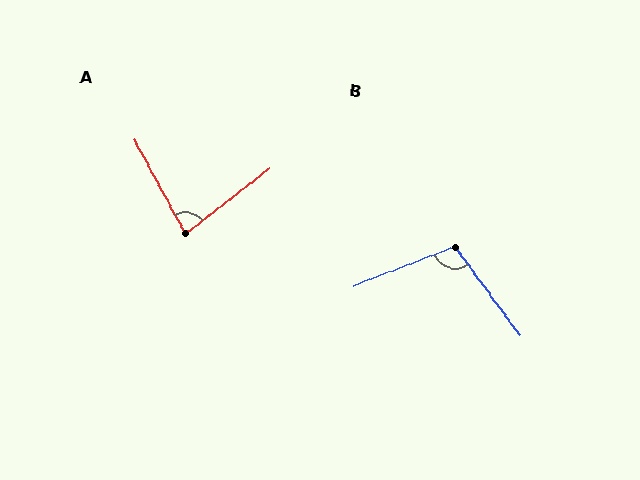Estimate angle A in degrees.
Approximately 81 degrees.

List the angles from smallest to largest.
A (81°), B (105°).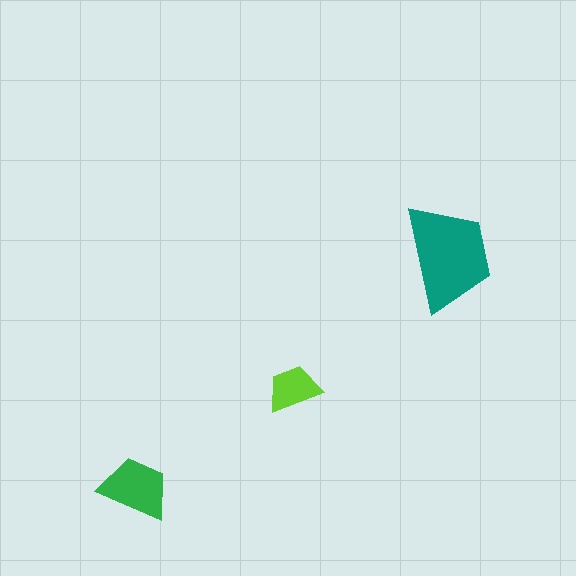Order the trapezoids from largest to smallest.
the teal one, the green one, the lime one.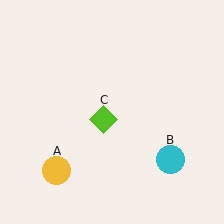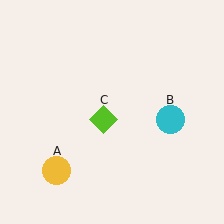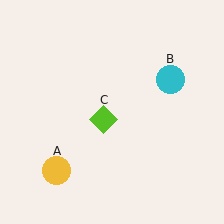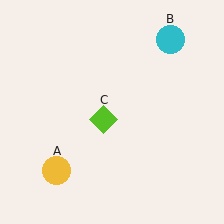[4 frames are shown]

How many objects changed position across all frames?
1 object changed position: cyan circle (object B).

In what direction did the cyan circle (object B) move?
The cyan circle (object B) moved up.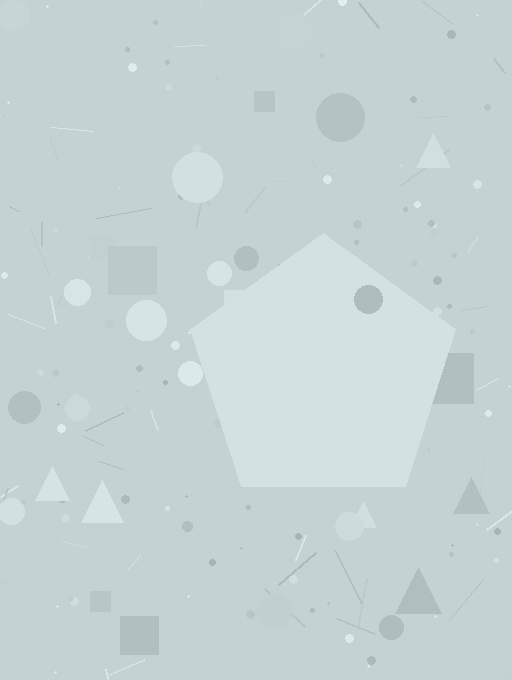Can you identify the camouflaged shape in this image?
The camouflaged shape is a pentagon.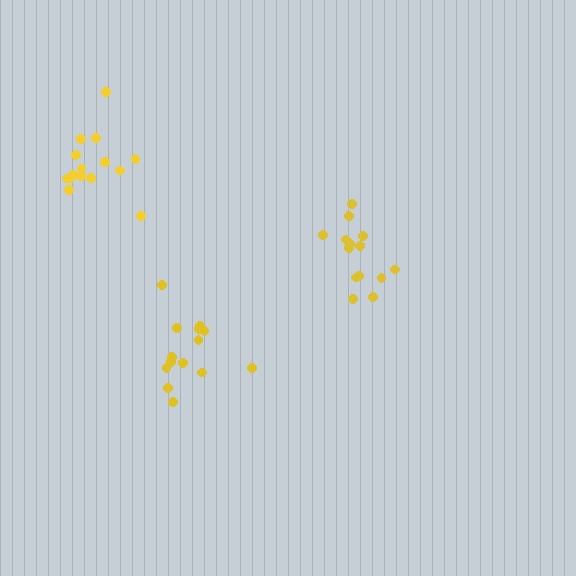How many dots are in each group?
Group 1: 14 dots, Group 2: 14 dots, Group 3: 15 dots (43 total).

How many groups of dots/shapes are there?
There are 3 groups.